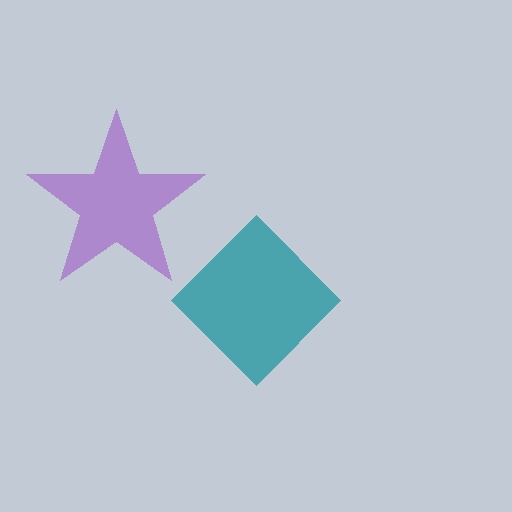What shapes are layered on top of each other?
The layered shapes are: a teal diamond, a purple star.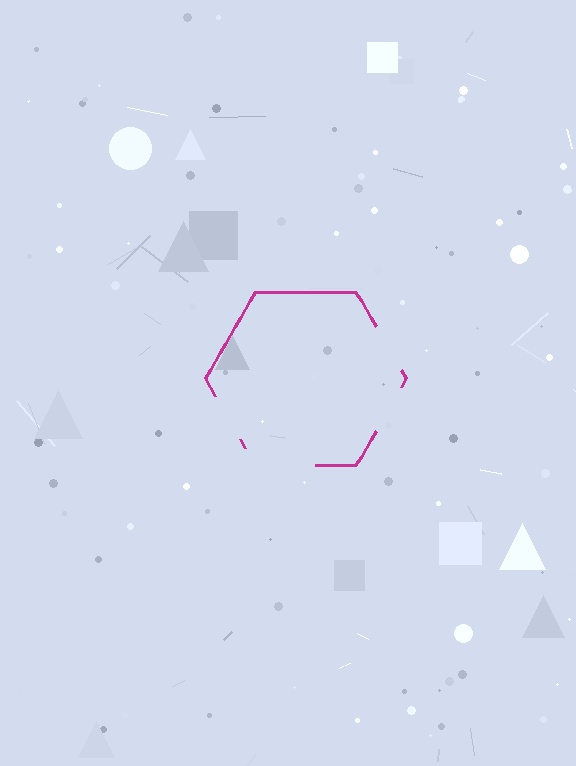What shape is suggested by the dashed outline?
The dashed outline suggests a hexagon.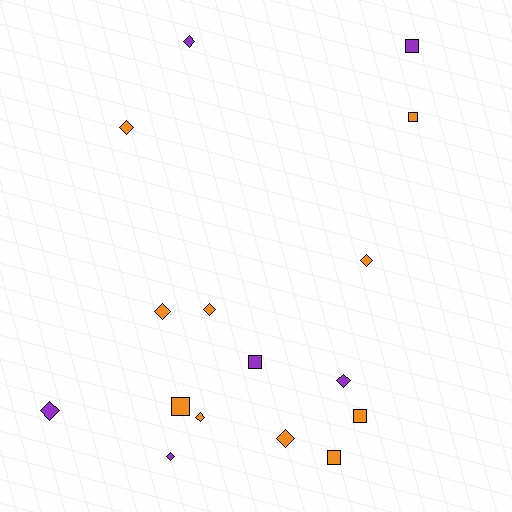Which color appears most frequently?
Orange, with 10 objects.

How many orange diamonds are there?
There are 6 orange diamonds.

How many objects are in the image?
There are 16 objects.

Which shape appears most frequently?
Diamond, with 10 objects.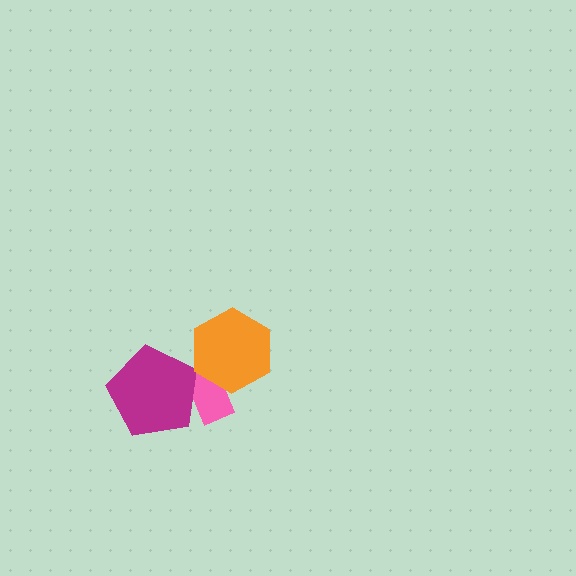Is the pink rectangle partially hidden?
Yes, it is partially covered by another shape.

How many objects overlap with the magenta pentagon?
1 object overlaps with the magenta pentagon.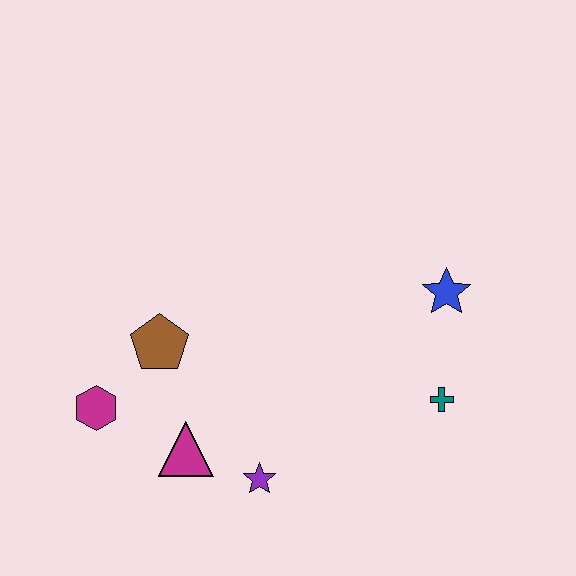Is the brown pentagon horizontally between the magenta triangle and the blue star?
No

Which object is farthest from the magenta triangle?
The blue star is farthest from the magenta triangle.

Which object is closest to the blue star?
The teal cross is closest to the blue star.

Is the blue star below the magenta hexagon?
No